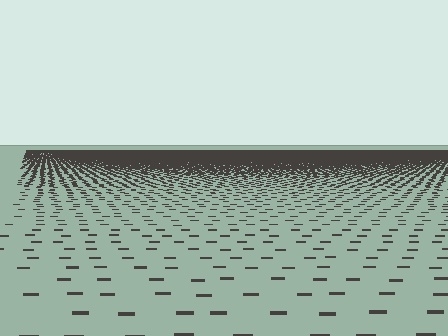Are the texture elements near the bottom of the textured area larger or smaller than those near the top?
Larger. Near the bottom, elements are closer to the viewer and appear at a bigger on-screen size.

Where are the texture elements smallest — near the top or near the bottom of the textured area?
Near the top.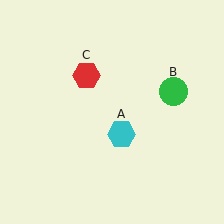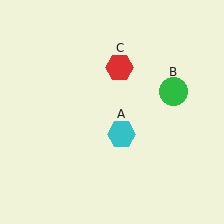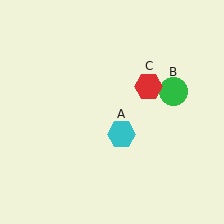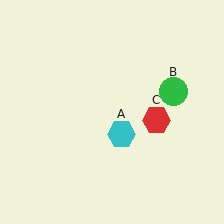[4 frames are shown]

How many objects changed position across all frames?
1 object changed position: red hexagon (object C).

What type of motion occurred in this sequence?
The red hexagon (object C) rotated clockwise around the center of the scene.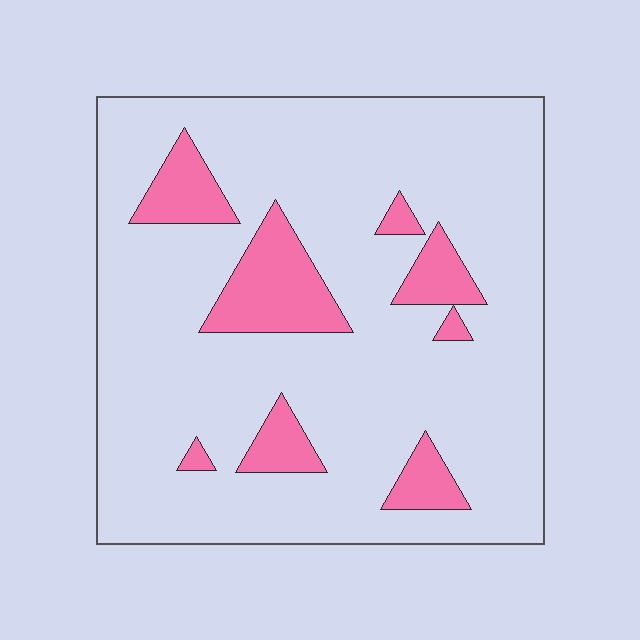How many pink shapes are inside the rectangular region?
8.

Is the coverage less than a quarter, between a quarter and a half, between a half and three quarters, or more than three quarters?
Less than a quarter.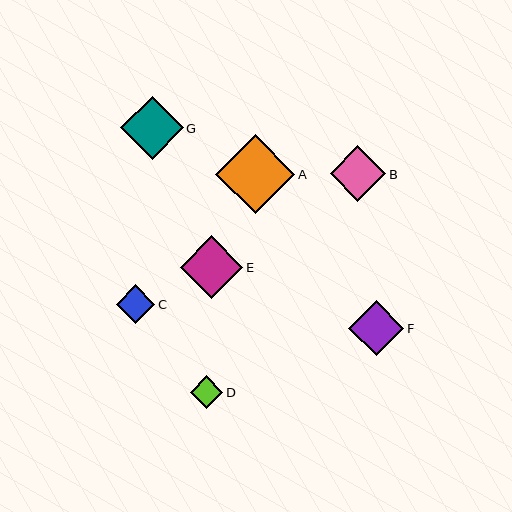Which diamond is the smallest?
Diamond D is the smallest with a size of approximately 32 pixels.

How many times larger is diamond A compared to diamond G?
Diamond A is approximately 1.3 times the size of diamond G.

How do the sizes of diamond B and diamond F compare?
Diamond B and diamond F are approximately the same size.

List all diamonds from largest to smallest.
From largest to smallest: A, G, E, B, F, C, D.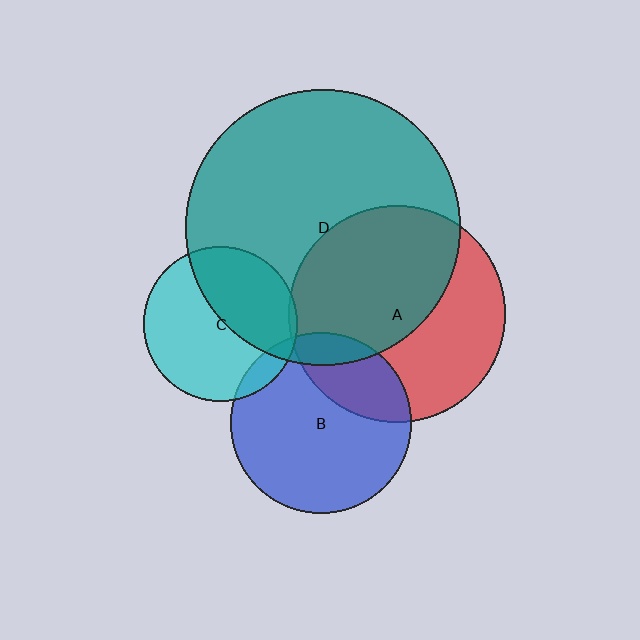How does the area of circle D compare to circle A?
Approximately 1.6 times.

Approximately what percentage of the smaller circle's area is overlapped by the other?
Approximately 5%.